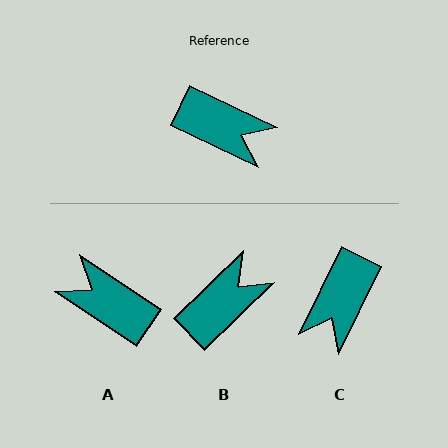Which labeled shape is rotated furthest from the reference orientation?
A, about 171 degrees away.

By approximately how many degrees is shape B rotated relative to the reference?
Approximately 70 degrees counter-clockwise.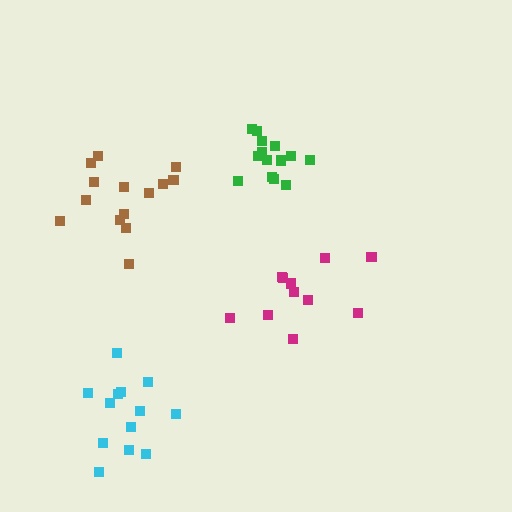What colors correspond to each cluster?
The clusters are colored: green, cyan, brown, magenta.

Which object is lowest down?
The cyan cluster is bottommost.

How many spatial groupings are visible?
There are 4 spatial groupings.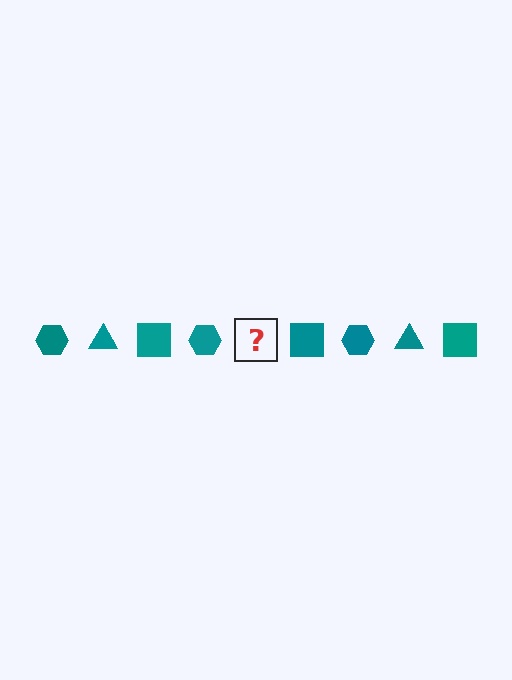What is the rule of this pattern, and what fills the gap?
The rule is that the pattern cycles through hexagon, triangle, square shapes in teal. The gap should be filled with a teal triangle.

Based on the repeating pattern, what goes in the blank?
The blank should be a teal triangle.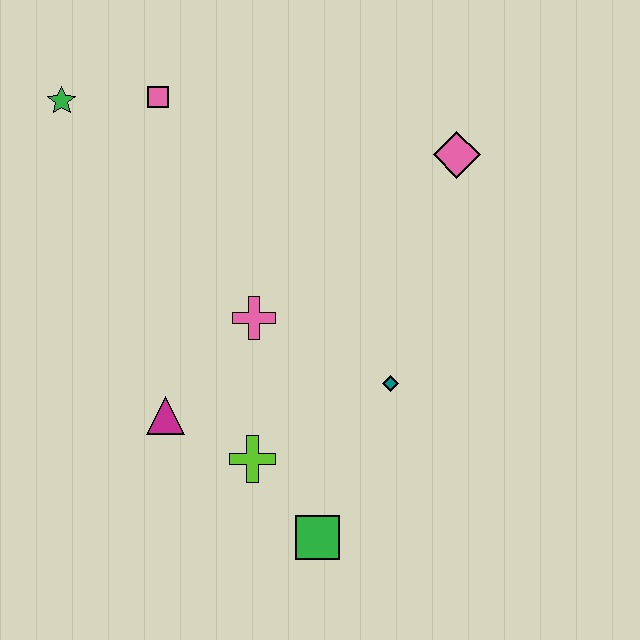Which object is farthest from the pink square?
The green square is farthest from the pink square.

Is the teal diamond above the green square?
Yes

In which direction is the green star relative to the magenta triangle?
The green star is above the magenta triangle.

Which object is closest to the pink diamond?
The teal diamond is closest to the pink diamond.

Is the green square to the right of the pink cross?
Yes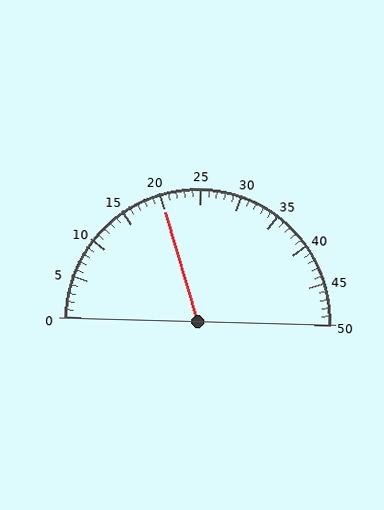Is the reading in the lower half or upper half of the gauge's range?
The reading is in the lower half of the range (0 to 50).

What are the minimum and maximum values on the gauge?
The gauge ranges from 0 to 50.